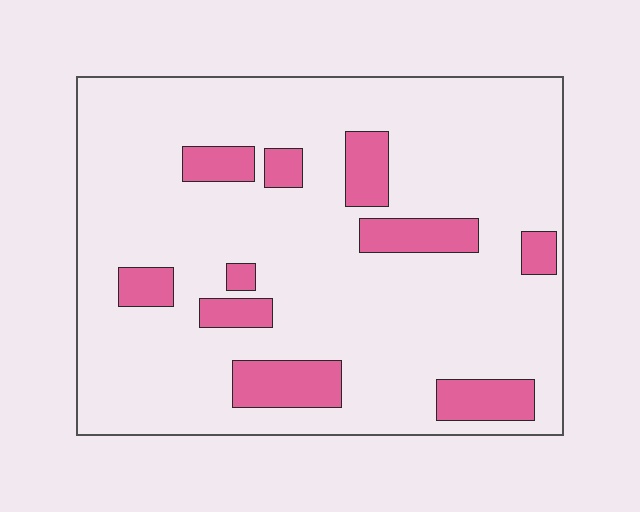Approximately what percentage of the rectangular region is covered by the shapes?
Approximately 15%.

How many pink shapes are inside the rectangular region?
10.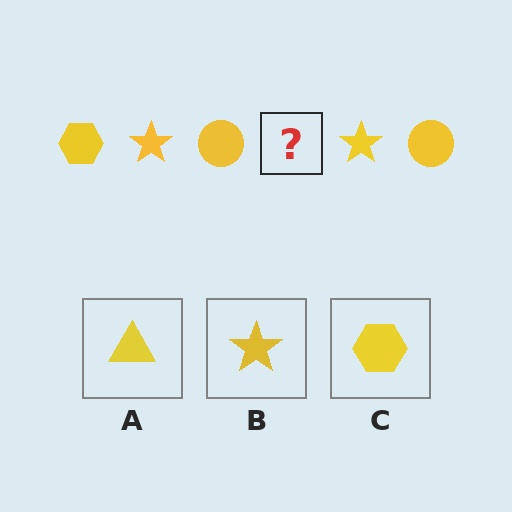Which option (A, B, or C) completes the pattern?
C.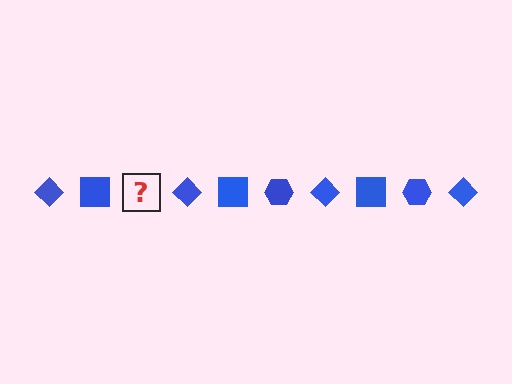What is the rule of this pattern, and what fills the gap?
The rule is that the pattern cycles through diamond, square, hexagon shapes in blue. The gap should be filled with a blue hexagon.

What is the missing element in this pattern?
The missing element is a blue hexagon.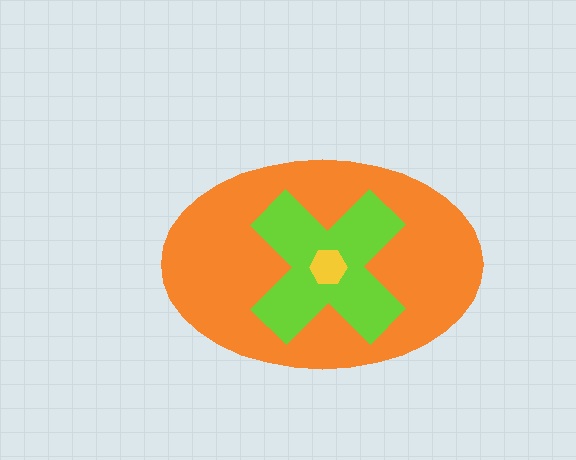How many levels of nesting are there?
3.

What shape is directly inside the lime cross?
The yellow hexagon.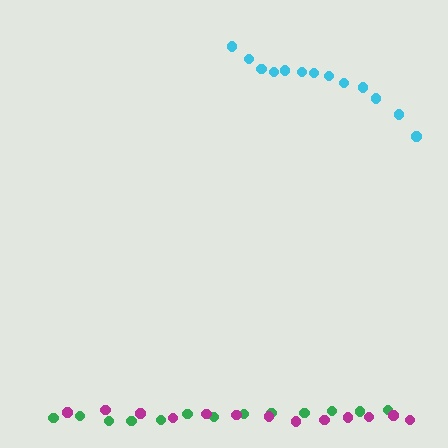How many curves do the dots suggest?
There are 3 distinct paths.